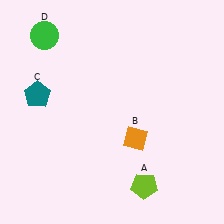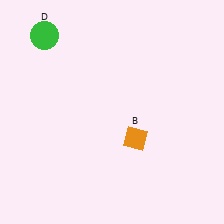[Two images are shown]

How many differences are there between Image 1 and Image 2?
There are 2 differences between the two images.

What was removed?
The teal pentagon (C), the lime pentagon (A) were removed in Image 2.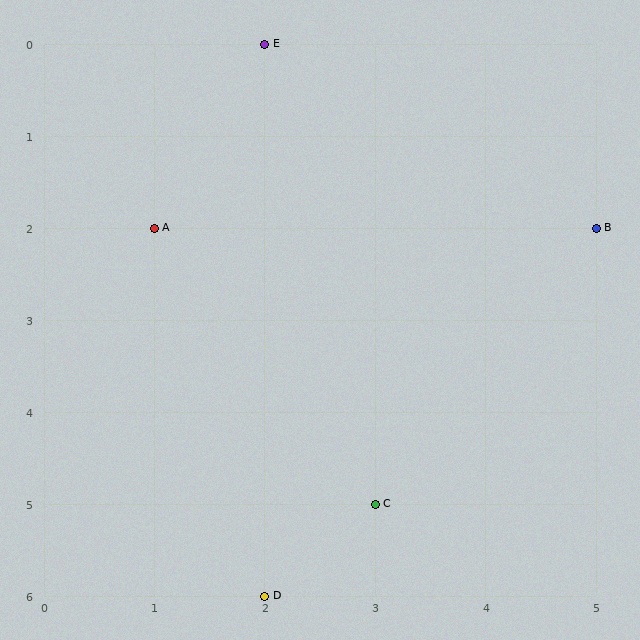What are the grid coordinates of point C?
Point C is at grid coordinates (3, 5).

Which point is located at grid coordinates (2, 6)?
Point D is at (2, 6).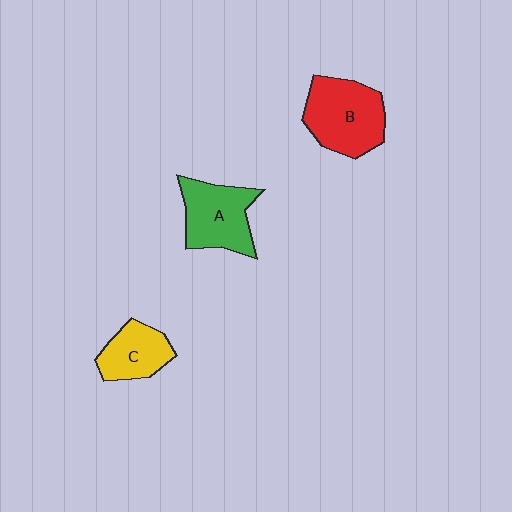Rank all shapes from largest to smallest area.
From largest to smallest: B (red), A (green), C (yellow).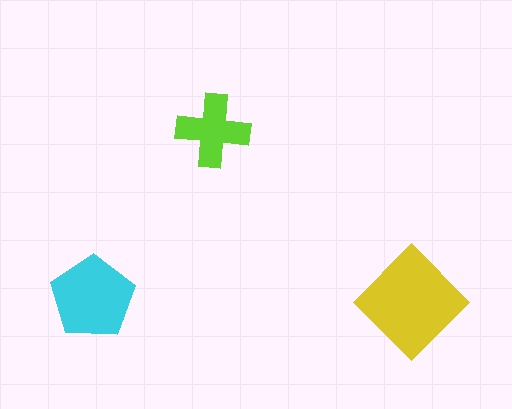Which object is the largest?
The yellow diamond.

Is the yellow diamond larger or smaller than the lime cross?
Larger.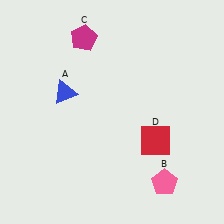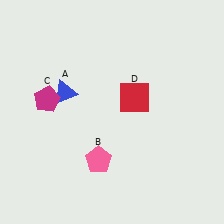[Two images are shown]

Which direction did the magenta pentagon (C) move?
The magenta pentagon (C) moved down.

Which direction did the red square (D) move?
The red square (D) moved up.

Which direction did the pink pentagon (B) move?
The pink pentagon (B) moved left.